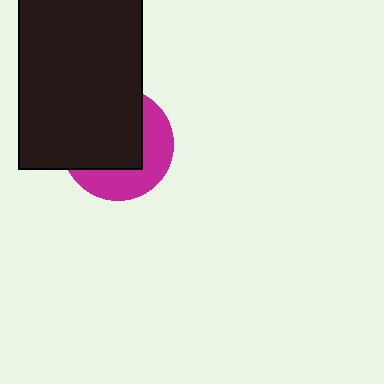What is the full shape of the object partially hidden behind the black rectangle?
The partially hidden object is a magenta circle.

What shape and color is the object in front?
The object in front is a black rectangle.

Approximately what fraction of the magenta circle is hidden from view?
Roughly 59% of the magenta circle is hidden behind the black rectangle.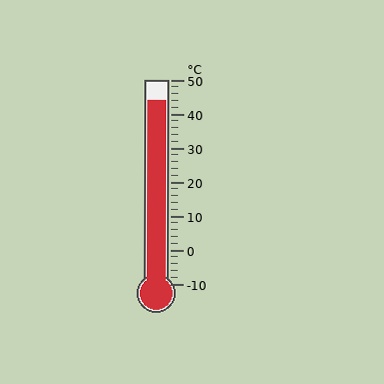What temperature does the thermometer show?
The thermometer shows approximately 44°C.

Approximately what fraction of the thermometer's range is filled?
The thermometer is filled to approximately 90% of its range.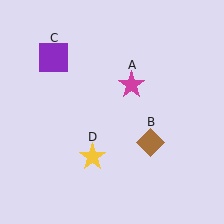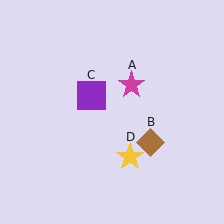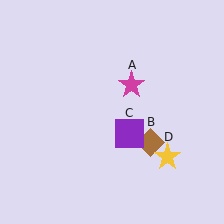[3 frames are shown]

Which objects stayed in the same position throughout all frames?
Magenta star (object A) and brown diamond (object B) remained stationary.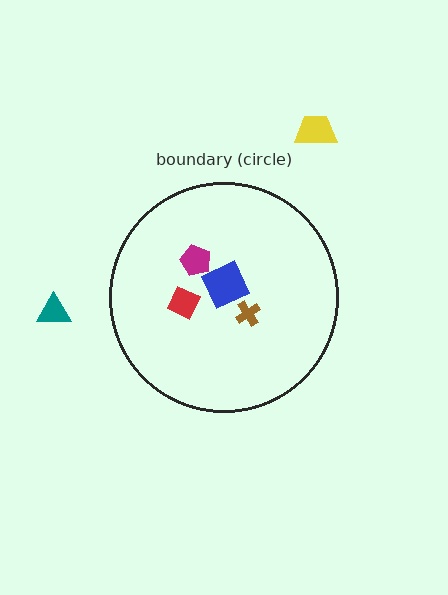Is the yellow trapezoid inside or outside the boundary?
Outside.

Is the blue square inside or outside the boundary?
Inside.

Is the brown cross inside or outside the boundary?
Inside.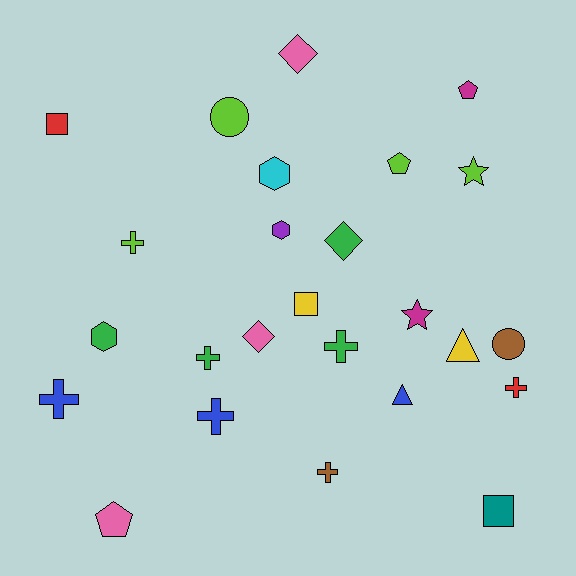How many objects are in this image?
There are 25 objects.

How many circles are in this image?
There are 2 circles.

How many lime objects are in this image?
There are 4 lime objects.